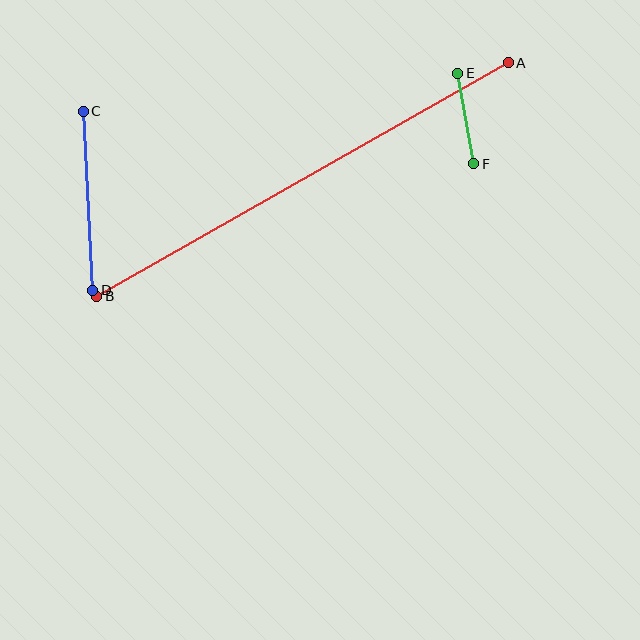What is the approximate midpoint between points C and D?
The midpoint is at approximately (88, 201) pixels.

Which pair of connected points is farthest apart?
Points A and B are farthest apart.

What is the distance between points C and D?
The distance is approximately 179 pixels.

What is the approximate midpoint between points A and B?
The midpoint is at approximately (303, 180) pixels.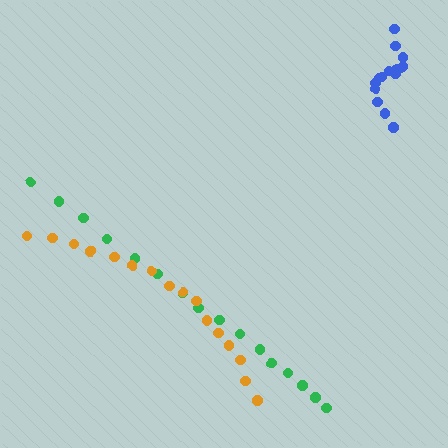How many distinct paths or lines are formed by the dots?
There are 3 distinct paths.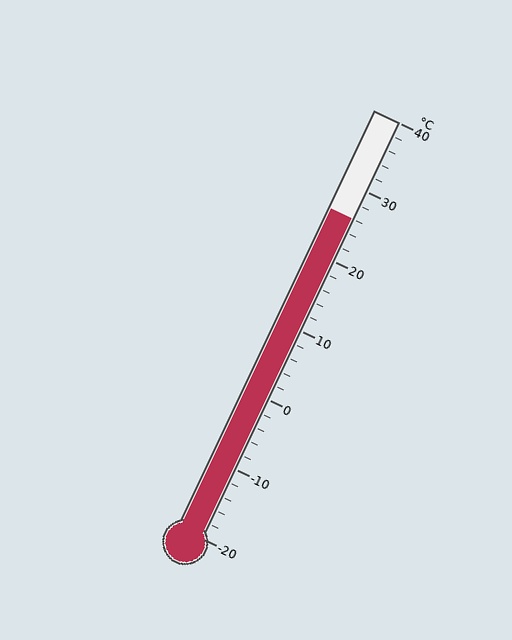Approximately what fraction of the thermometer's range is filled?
The thermometer is filled to approximately 75% of its range.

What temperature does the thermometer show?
The thermometer shows approximately 26°C.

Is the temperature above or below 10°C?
The temperature is above 10°C.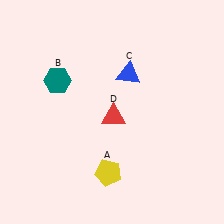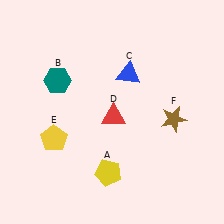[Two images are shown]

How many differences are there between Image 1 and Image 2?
There are 2 differences between the two images.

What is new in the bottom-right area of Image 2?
A brown star (F) was added in the bottom-right area of Image 2.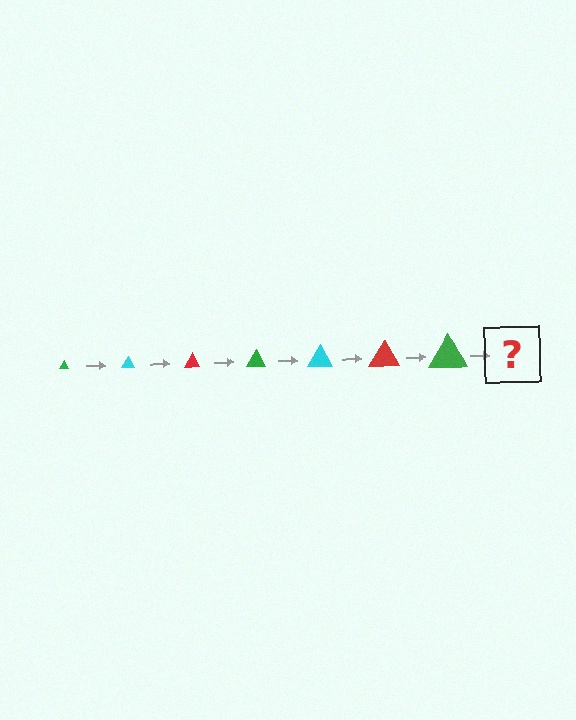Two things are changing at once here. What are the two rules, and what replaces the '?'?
The two rules are that the triangle grows larger each step and the color cycles through green, cyan, and red. The '?' should be a cyan triangle, larger than the previous one.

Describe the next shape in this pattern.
It should be a cyan triangle, larger than the previous one.